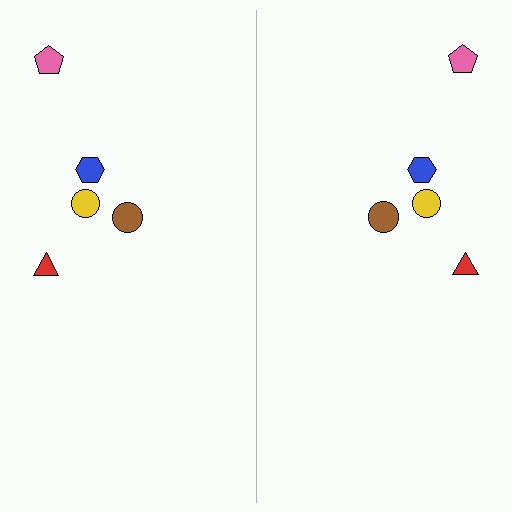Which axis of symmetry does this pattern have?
The pattern has a vertical axis of symmetry running through the center of the image.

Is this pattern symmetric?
Yes, this pattern has bilateral (reflection) symmetry.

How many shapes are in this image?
There are 10 shapes in this image.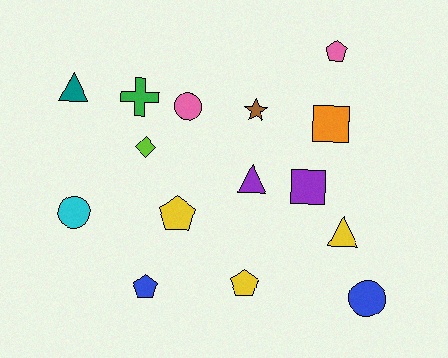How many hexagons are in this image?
There are no hexagons.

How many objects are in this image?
There are 15 objects.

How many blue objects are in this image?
There are 2 blue objects.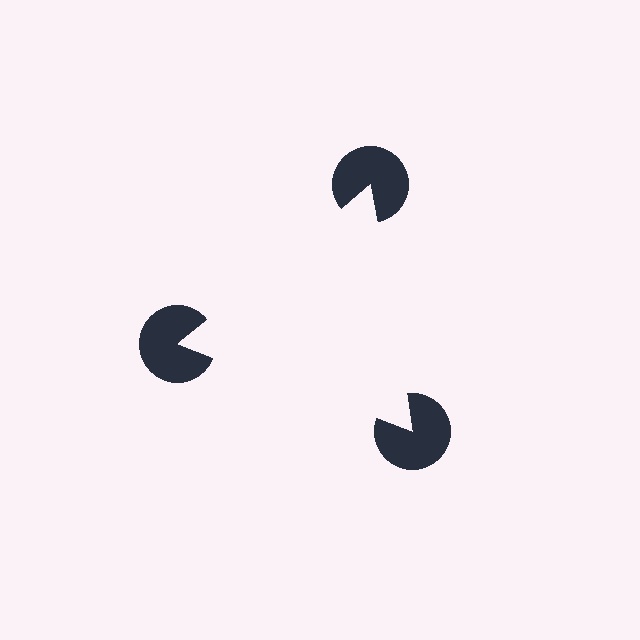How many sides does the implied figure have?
3 sides.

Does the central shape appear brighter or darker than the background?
It typically appears slightly brighter than the background, even though no actual brightness change is drawn.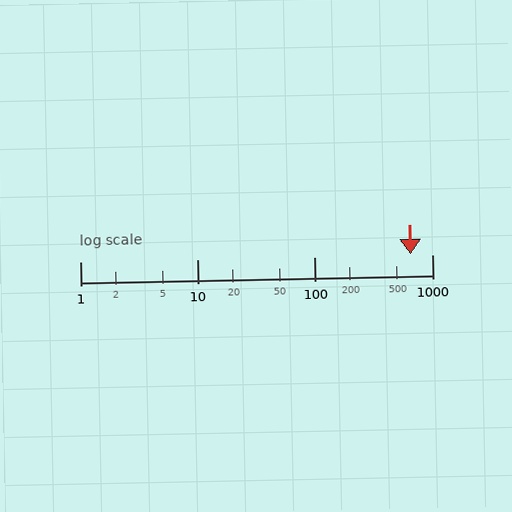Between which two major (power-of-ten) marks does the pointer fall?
The pointer is between 100 and 1000.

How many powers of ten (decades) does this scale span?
The scale spans 3 decades, from 1 to 1000.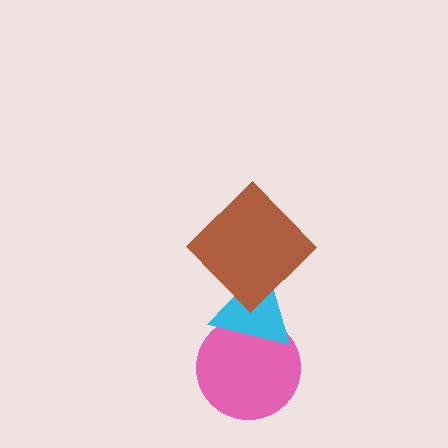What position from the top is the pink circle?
The pink circle is 3rd from the top.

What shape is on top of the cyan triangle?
The brown diamond is on top of the cyan triangle.